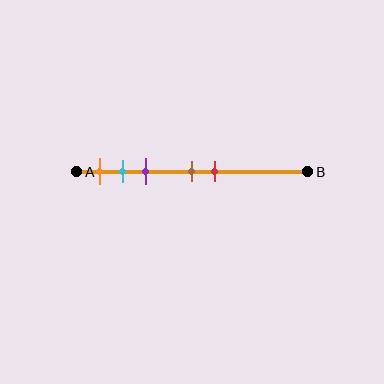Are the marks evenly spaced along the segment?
No, the marks are not evenly spaced.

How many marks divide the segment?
There are 5 marks dividing the segment.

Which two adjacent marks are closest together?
The cyan and purple marks are the closest adjacent pair.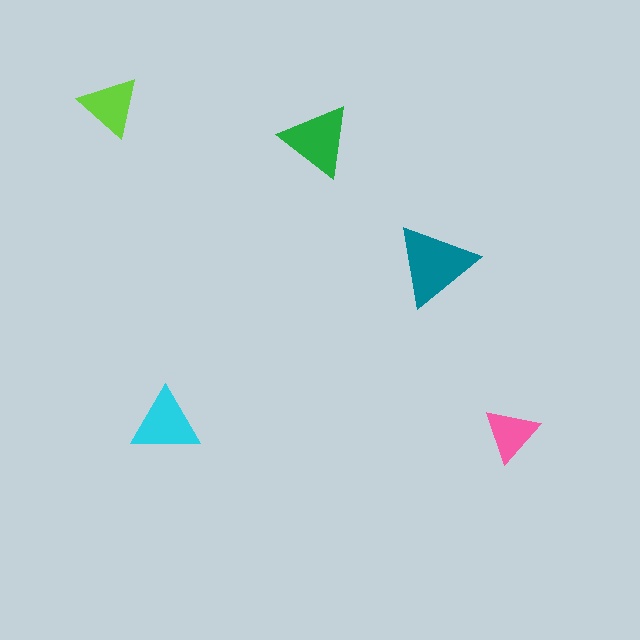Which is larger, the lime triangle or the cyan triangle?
The cyan one.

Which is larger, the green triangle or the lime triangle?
The green one.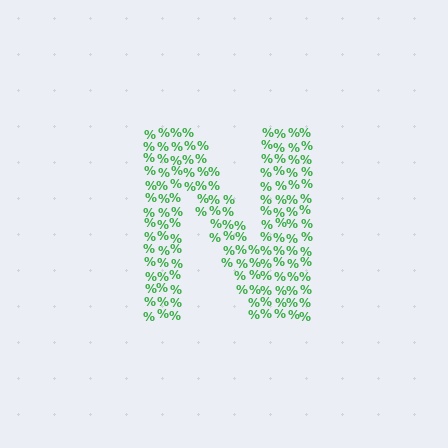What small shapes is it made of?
It is made of small percent signs.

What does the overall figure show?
The overall figure shows the letter N.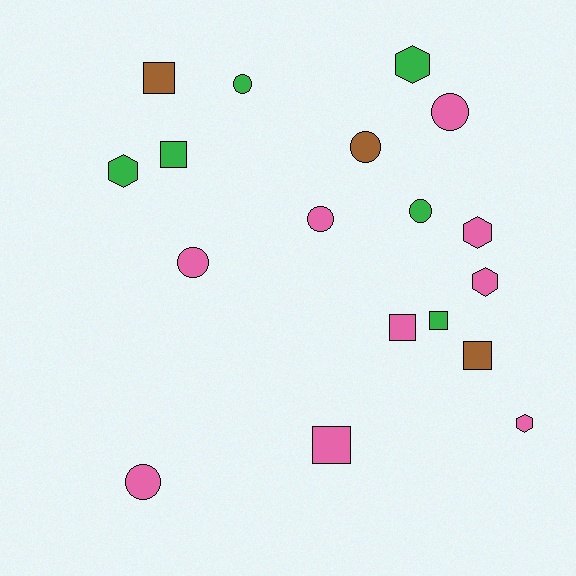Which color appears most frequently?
Pink, with 9 objects.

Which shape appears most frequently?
Circle, with 7 objects.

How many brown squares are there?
There are 2 brown squares.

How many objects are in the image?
There are 18 objects.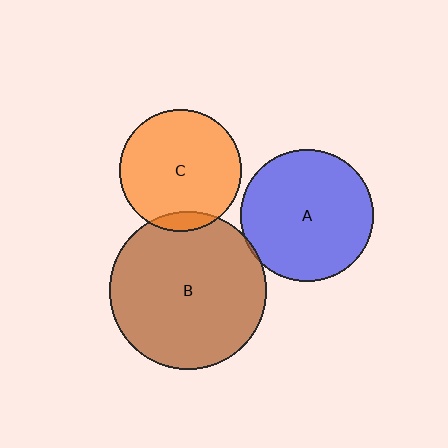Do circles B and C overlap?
Yes.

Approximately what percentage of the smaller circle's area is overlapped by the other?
Approximately 10%.